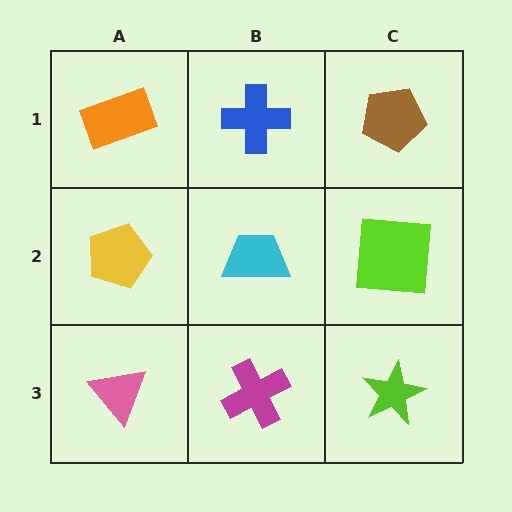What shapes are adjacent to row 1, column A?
A yellow pentagon (row 2, column A), a blue cross (row 1, column B).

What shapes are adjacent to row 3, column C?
A lime square (row 2, column C), a magenta cross (row 3, column B).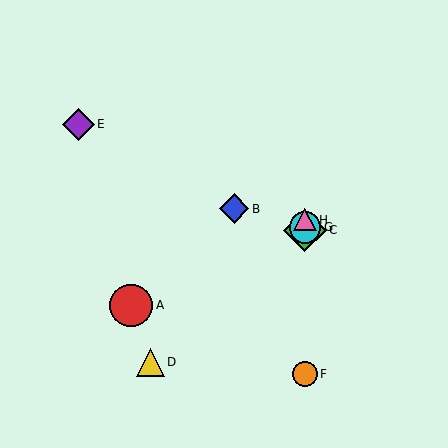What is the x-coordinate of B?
Object B is at x≈234.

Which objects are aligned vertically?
Objects C, F, G, H are aligned vertically.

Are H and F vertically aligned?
Yes, both are at x≈305.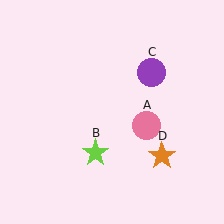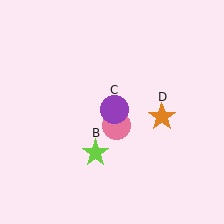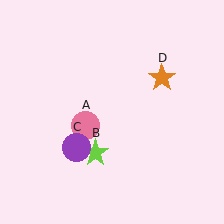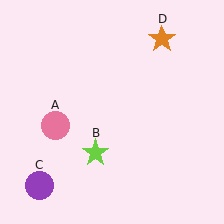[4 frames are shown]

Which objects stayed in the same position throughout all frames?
Lime star (object B) remained stationary.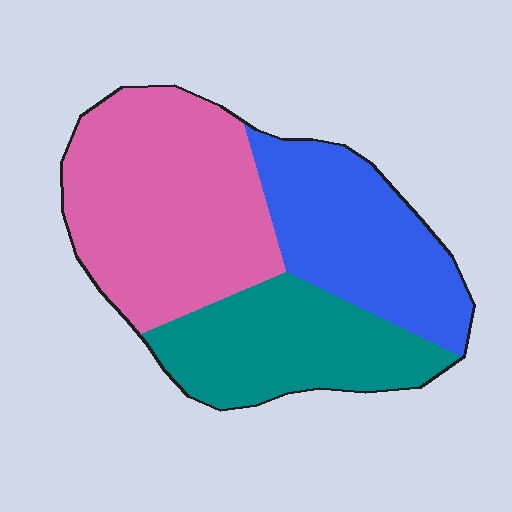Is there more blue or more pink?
Pink.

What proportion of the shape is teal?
Teal covers 28% of the shape.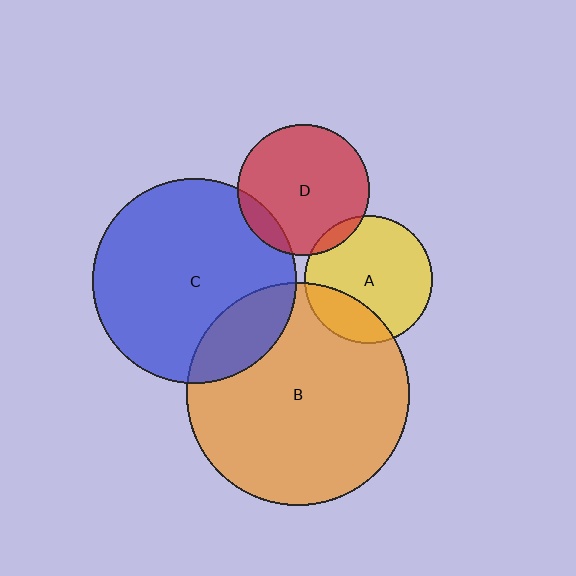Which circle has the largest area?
Circle B (orange).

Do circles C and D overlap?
Yes.